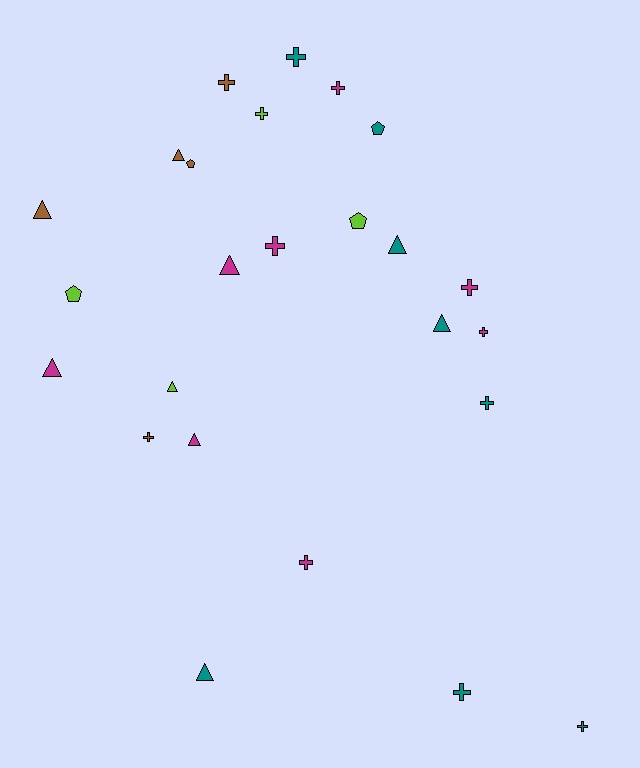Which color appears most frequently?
Teal, with 8 objects.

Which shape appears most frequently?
Cross, with 12 objects.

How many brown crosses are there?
There are 2 brown crosses.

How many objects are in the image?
There are 25 objects.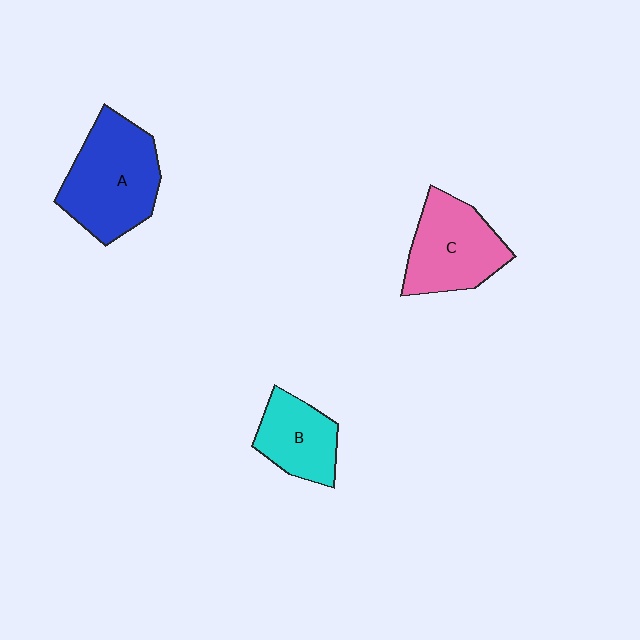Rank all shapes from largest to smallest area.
From largest to smallest: A (blue), C (pink), B (cyan).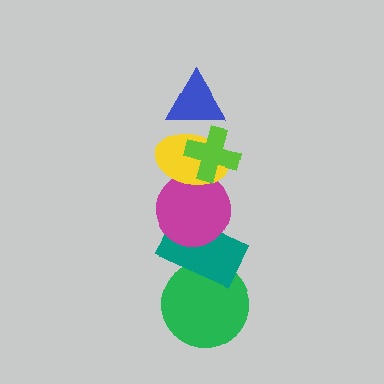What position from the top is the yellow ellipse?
The yellow ellipse is 3rd from the top.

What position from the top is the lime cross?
The lime cross is 2nd from the top.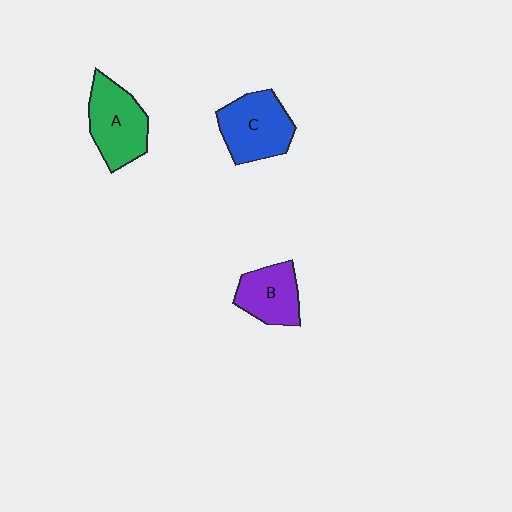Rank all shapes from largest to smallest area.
From largest to smallest: C (blue), A (green), B (purple).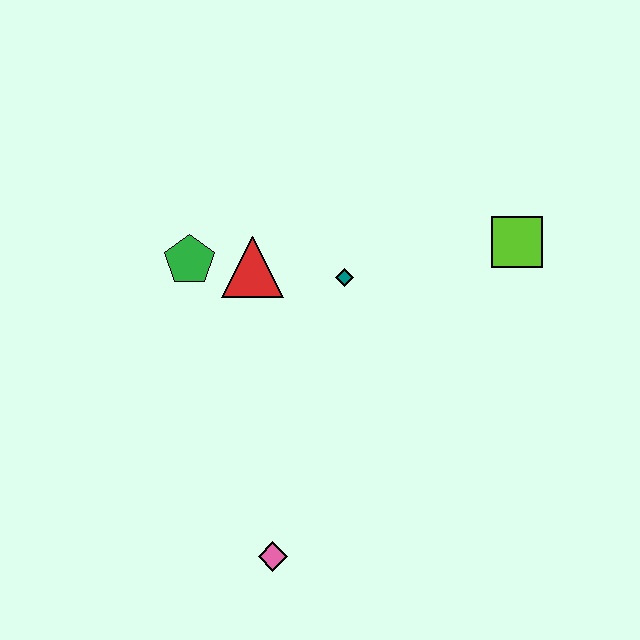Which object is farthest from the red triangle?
The pink diamond is farthest from the red triangle.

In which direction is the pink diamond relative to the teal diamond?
The pink diamond is below the teal diamond.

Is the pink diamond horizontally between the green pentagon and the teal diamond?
Yes